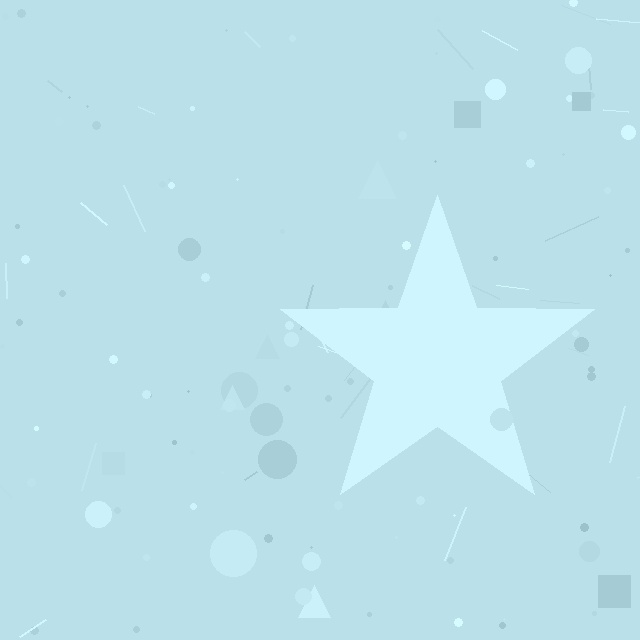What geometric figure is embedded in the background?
A star is embedded in the background.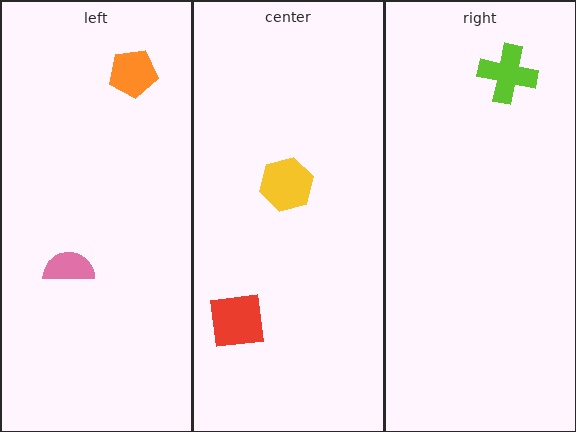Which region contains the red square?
The center region.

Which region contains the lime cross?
The right region.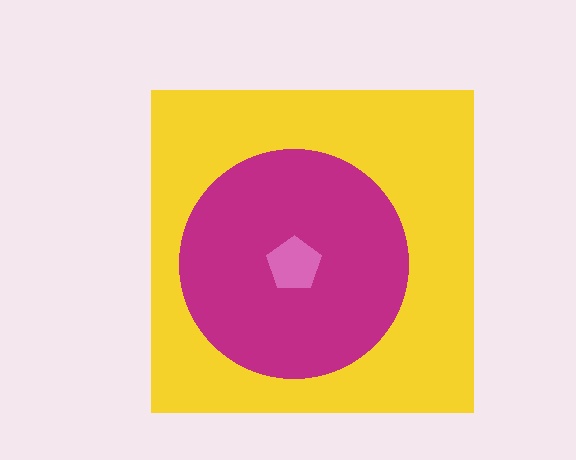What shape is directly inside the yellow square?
The magenta circle.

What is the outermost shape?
The yellow square.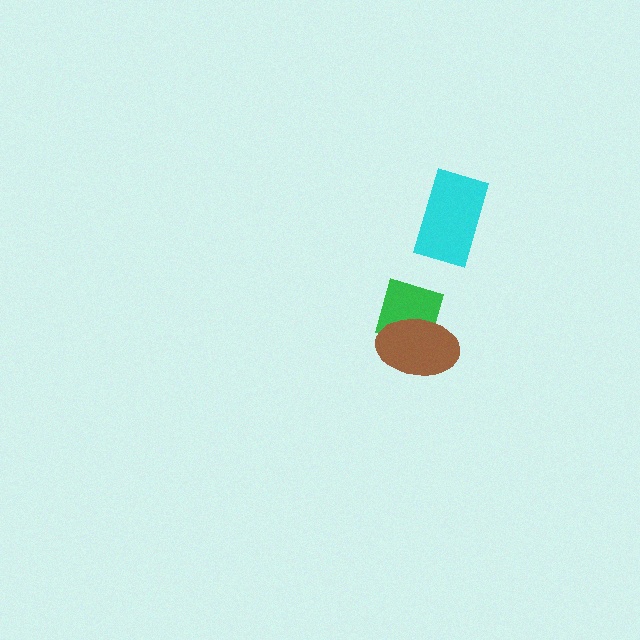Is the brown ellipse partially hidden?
No, no other shape covers it.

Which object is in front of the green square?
The brown ellipse is in front of the green square.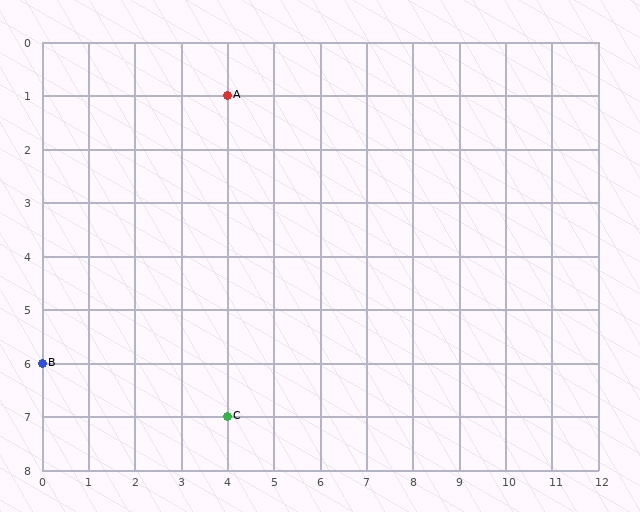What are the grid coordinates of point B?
Point B is at grid coordinates (0, 6).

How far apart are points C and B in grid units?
Points C and B are 4 columns and 1 row apart (about 4.1 grid units diagonally).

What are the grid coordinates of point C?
Point C is at grid coordinates (4, 7).